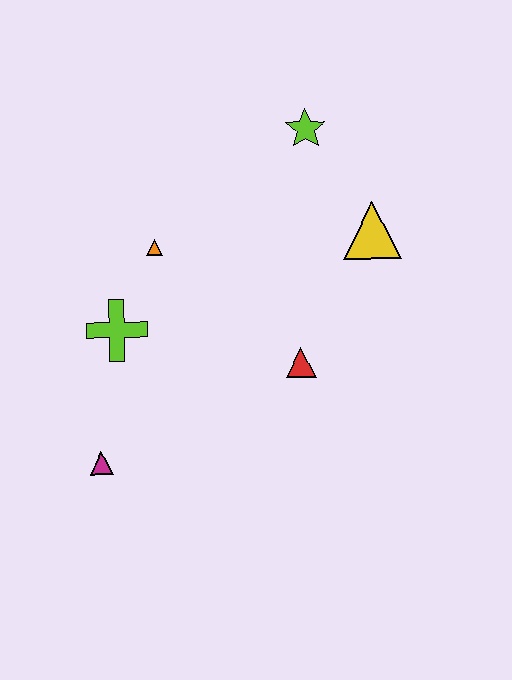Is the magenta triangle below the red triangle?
Yes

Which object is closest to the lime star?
The yellow triangle is closest to the lime star.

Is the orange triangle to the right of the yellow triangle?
No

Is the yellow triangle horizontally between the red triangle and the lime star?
No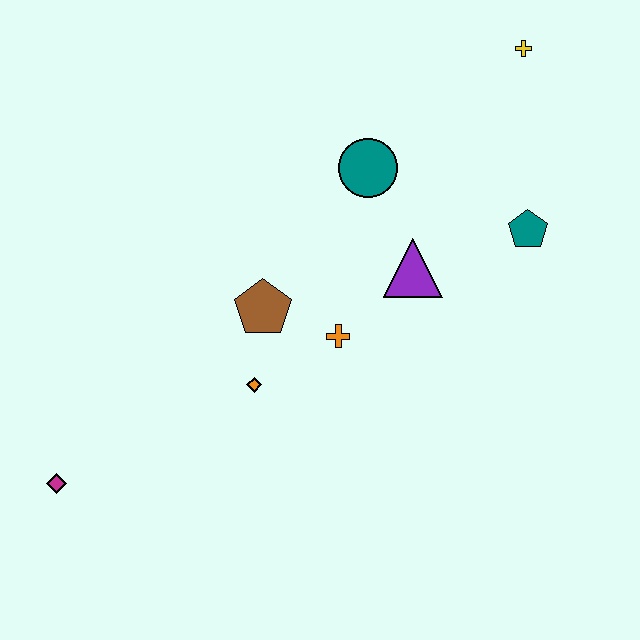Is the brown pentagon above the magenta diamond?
Yes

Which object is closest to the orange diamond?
The brown pentagon is closest to the orange diamond.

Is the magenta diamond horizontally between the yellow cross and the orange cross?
No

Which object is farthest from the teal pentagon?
The magenta diamond is farthest from the teal pentagon.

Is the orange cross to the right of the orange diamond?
Yes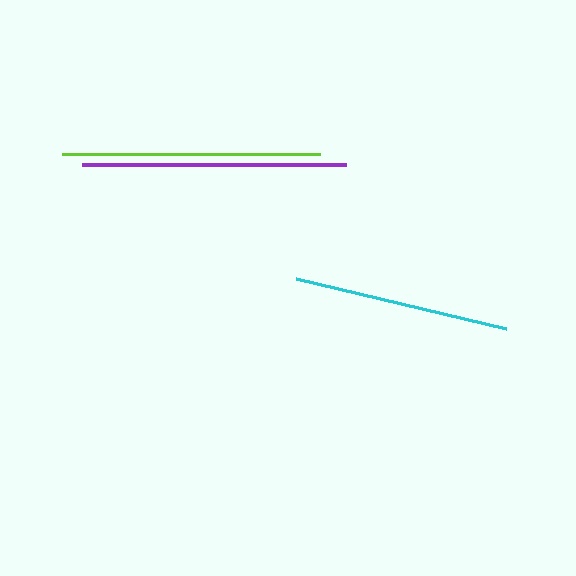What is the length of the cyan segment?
The cyan segment is approximately 216 pixels long.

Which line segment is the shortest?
The cyan line is the shortest at approximately 216 pixels.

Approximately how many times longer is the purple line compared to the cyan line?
The purple line is approximately 1.2 times the length of the cyan line.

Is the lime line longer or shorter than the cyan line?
The lime line is longer than the cyan line.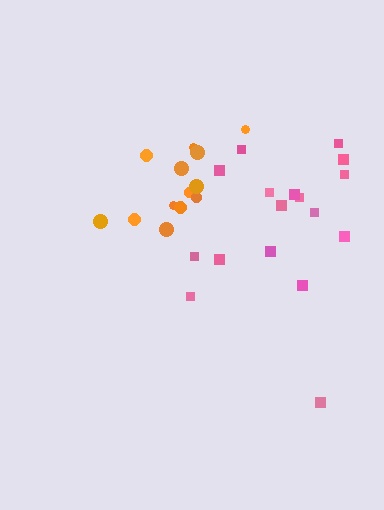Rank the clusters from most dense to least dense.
orange, pink.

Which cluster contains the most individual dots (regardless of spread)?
Pink (17).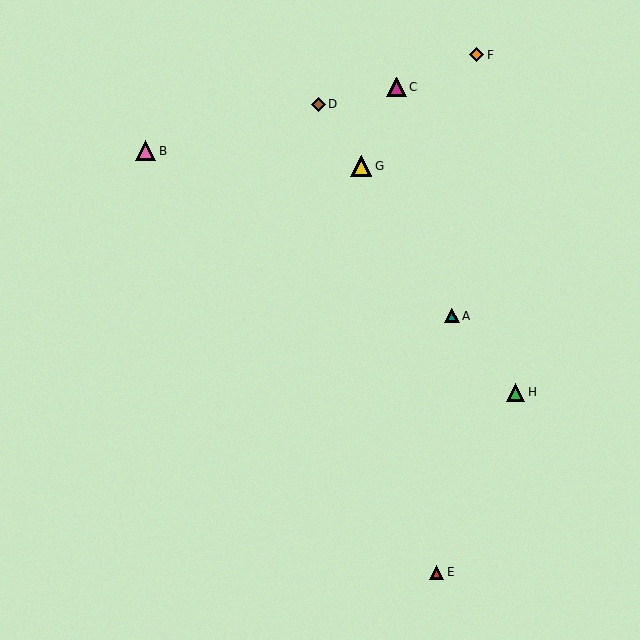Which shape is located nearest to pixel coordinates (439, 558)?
The red triangle (labeled E) at (436, 572) is nearest to that location.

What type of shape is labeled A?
Shape A is a teal triangle.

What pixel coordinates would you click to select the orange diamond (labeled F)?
Click at (477, 55) to select the orange diamond F.